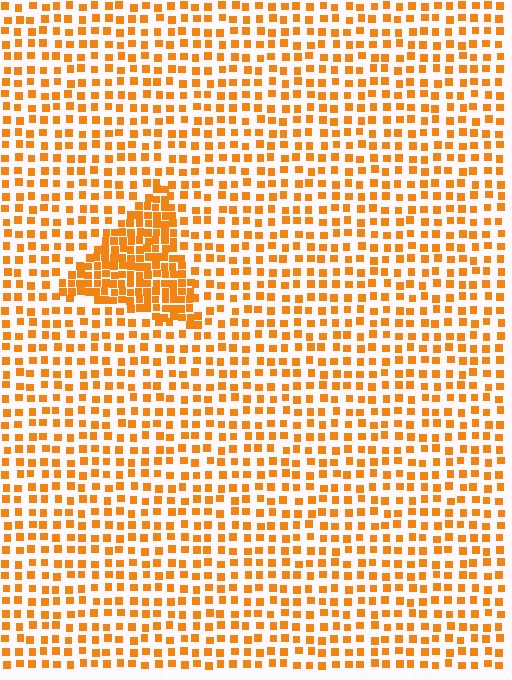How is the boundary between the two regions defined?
The boundary is defined by a change in element density (approximately 2.2x ratio). All elements are the same color, size, and shape.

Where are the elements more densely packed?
The elements are more densely packed inside the triangle boundary.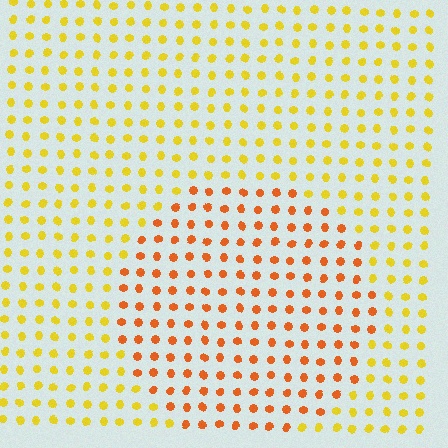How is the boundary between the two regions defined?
The boundary is defined purely by a slight shift in hue (about 34 degrees). Spacing, size, and orientation are identical on both sides.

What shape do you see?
I see a circle.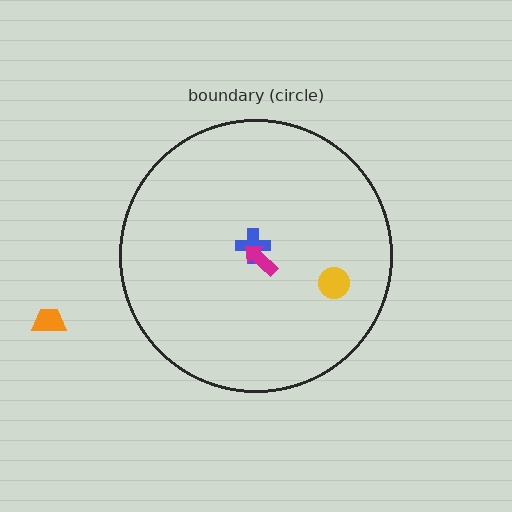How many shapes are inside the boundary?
3 inside, 1 outside.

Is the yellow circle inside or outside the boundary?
Inside.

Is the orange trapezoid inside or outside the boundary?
Outside.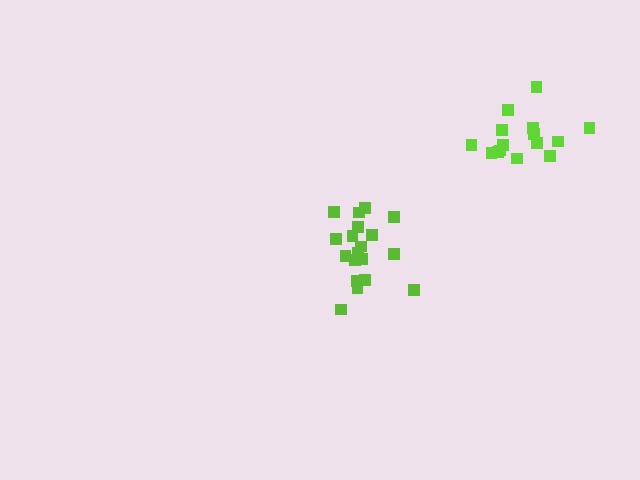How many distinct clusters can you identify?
There are 2 distinct clusters.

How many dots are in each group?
Group 1: 19 dots, Group 2: 15 dots (34 total).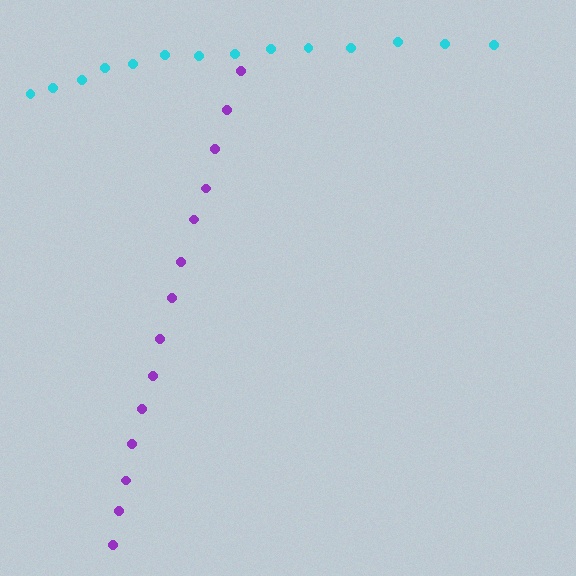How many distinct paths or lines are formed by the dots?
There are 2 distinct paths.